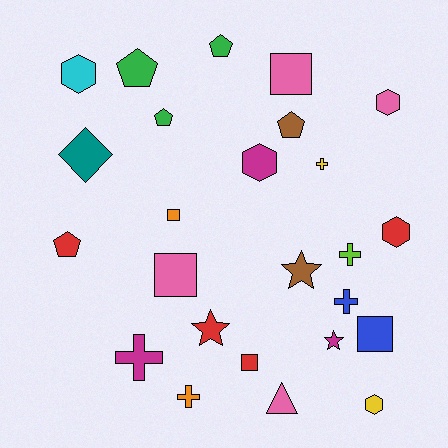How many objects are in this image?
There are 25 objects.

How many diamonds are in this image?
There is 1 diamond.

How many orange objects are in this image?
There are 2 orange objects.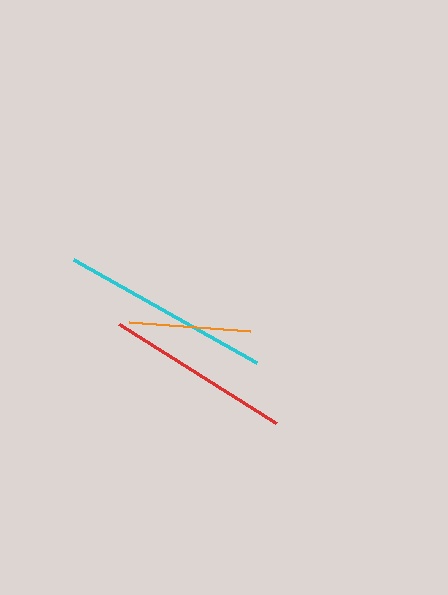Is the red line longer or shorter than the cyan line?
The cyan line is longer than the red line.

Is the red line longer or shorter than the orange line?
The red line is longer than the orange line.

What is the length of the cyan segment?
The cyan segment is approximately 210 pixels long.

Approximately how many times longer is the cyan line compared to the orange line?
The cyan line is approximately 1.7 times the length of the orange line.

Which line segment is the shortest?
The orange line is the shortest at approximately 121 pixels.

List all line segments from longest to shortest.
From longest to shortest: cyan, red, orange.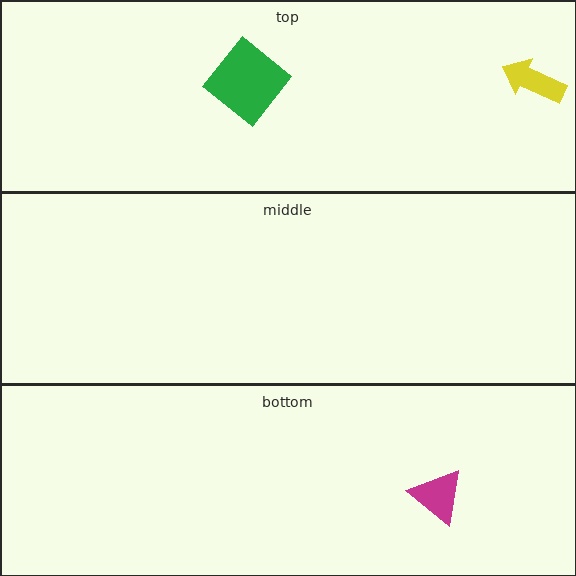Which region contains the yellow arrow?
The top region.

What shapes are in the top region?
The green diamond, the yellow arrow.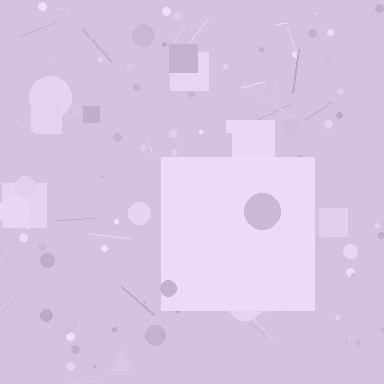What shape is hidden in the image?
A square is hidden in the image.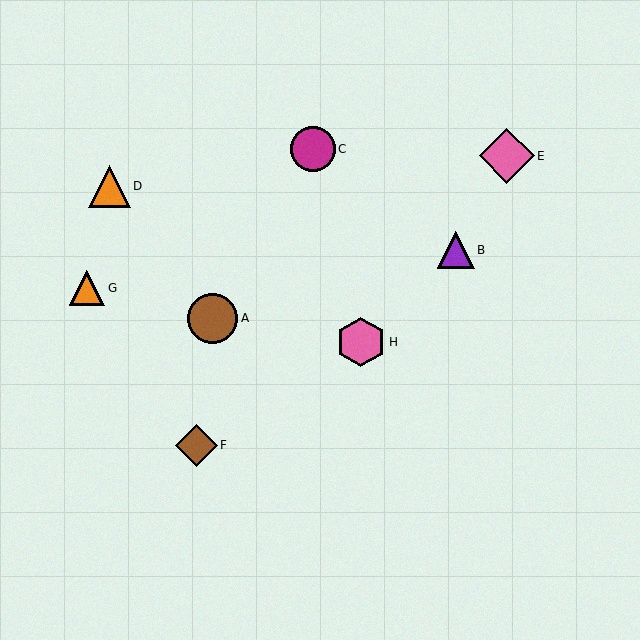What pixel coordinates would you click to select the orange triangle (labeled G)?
Click at (87, 288) to select the orange triangle G.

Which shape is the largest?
The pink diamond (labeled E) is the largest.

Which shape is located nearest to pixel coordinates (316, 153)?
The magenta circle (labeled C) at (313, 149) is nearest to that location.